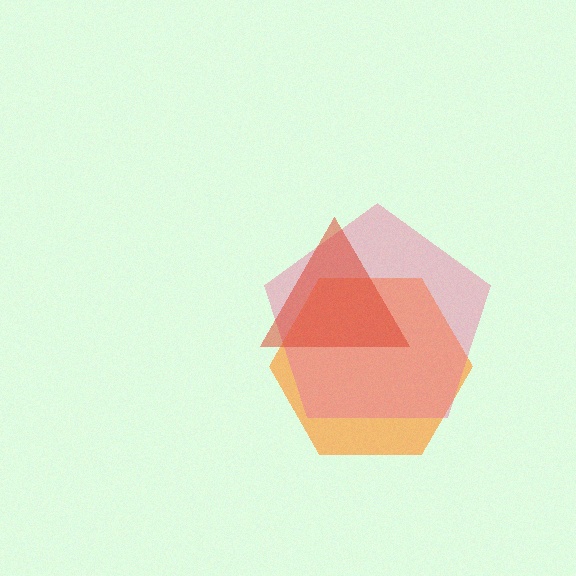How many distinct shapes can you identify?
There are 3 distinct shapes: an orange hexagon, a pink pentagon, a red triangle.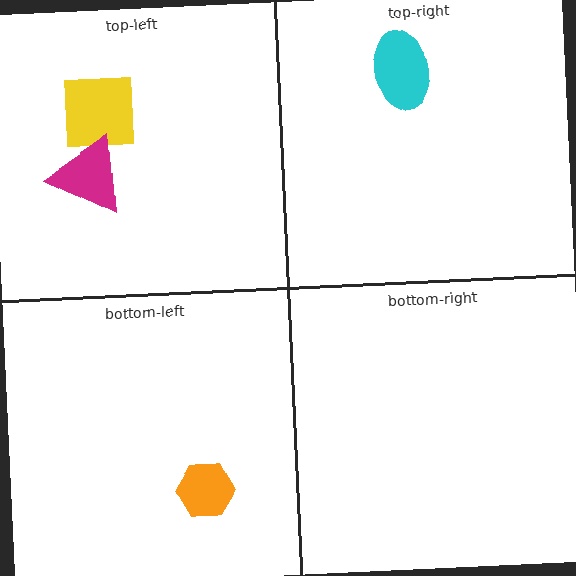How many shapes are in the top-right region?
1.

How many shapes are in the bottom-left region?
1.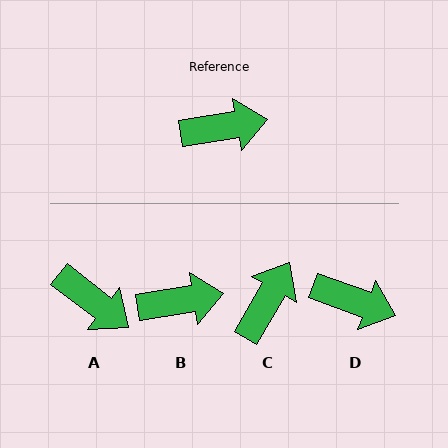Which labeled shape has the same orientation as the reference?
B.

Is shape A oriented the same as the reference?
No, it is off by about 47 degrees.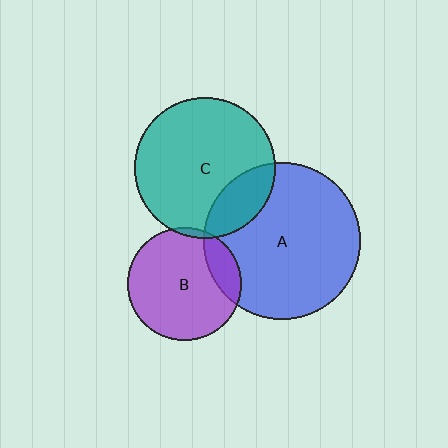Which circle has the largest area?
Circle A (blue).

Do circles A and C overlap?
Yes.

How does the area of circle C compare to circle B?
Approximately 1.5 times.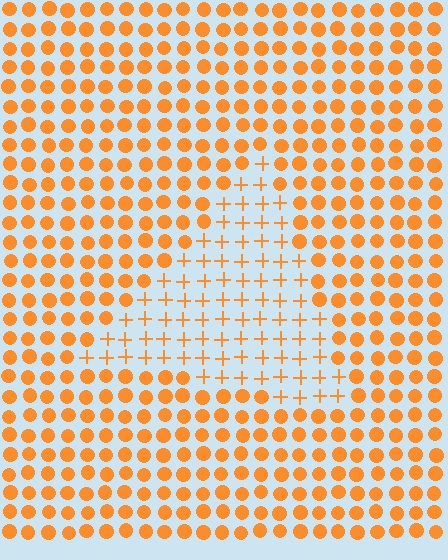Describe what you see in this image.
The image is filled with small orange elements arranged in a uniform grid. A triangle-shaped region contains plus signs, while the surrounding area contains circles. The boundary is defined purely by the change in element shape.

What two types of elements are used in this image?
The image uses plus signs inside the triangle region and circles outside it.